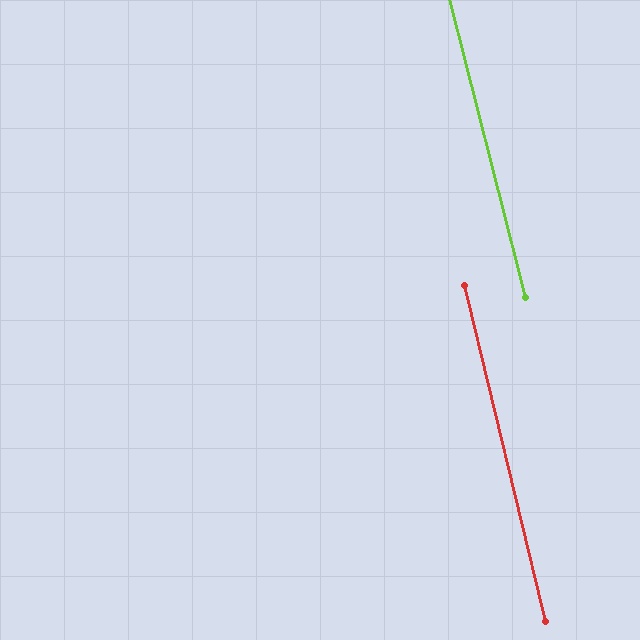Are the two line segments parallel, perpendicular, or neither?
Parallel — their directions differ by only 0.8°.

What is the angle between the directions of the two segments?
Approximately 1 degree.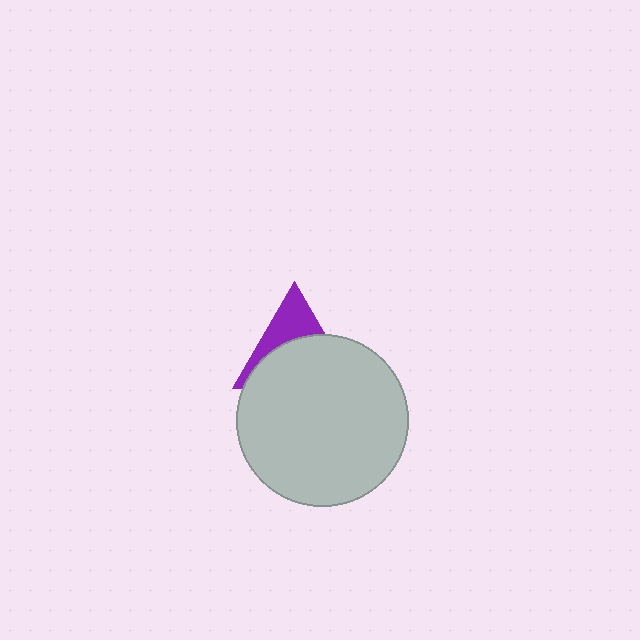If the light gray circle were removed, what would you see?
You would see the complete purple triangle.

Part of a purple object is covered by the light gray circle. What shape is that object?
It is a triangle.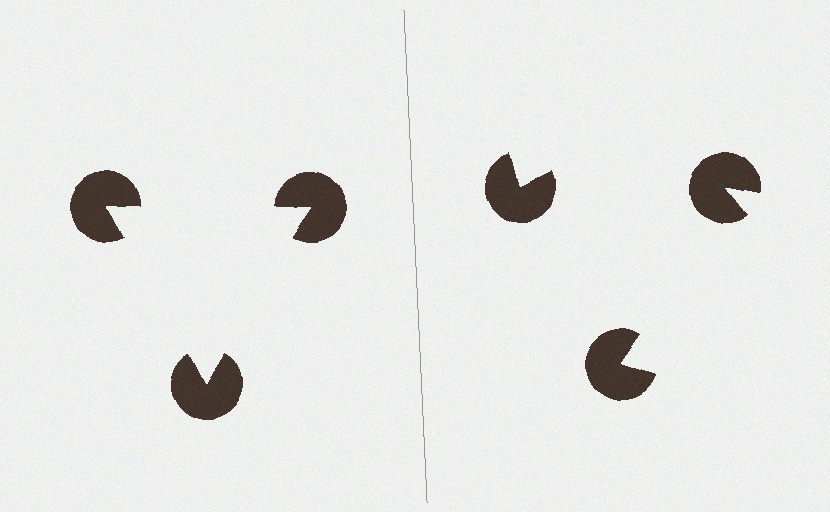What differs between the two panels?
The pac-man discs are positioned identically on both sides; only the wedge orientations differ. On the left they align to a triangle; on the right they are misaligned.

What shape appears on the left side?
An illusory triangle.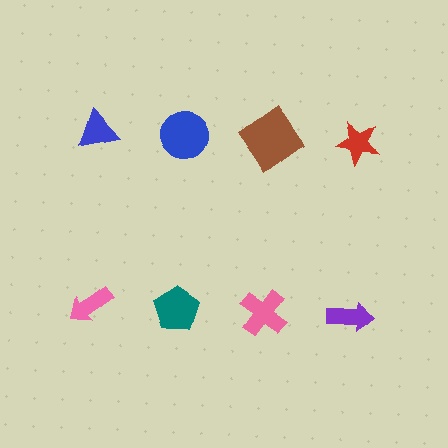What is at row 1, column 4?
A red star.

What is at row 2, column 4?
A purple arrow.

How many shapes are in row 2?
4 shapes.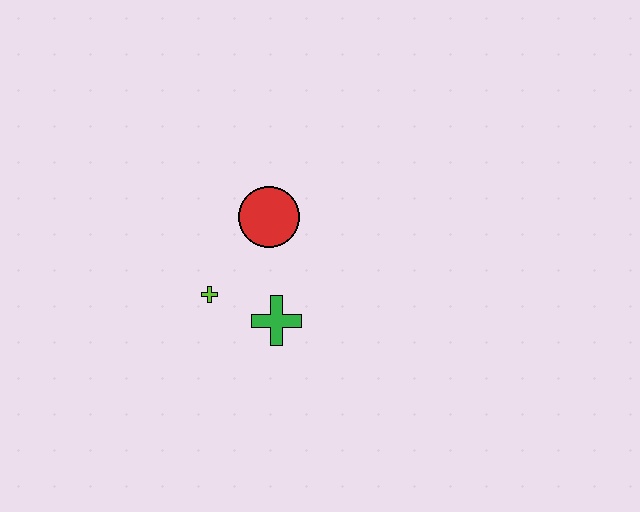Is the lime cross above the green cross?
Yes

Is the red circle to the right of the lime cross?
Yes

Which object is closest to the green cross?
The lime cross is closest to the green cross.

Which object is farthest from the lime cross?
The red circle is farthest from the lime cross.